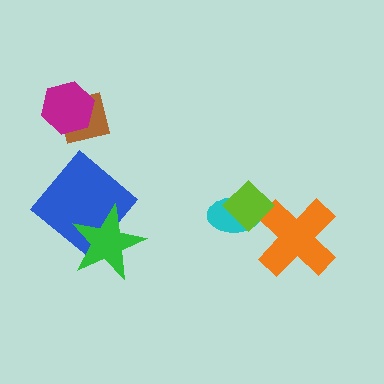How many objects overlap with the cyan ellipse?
1 object overlaps with the cyan ellipse.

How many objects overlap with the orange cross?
1 object overlaps with the orange cross.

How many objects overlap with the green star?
1 object overlaps with the green star.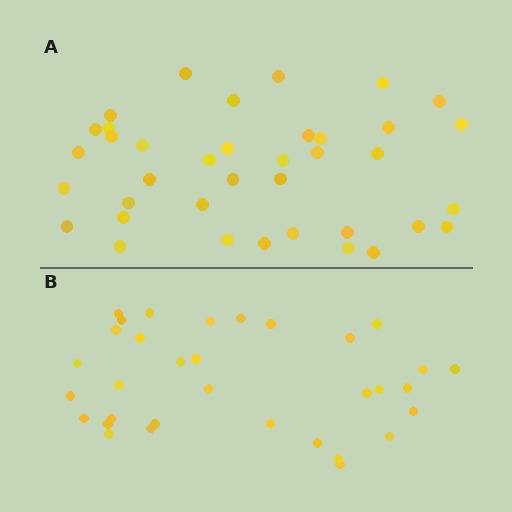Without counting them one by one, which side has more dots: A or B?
Region A (the top region) has more dots.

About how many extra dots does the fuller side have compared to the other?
Region A has about 5 more dots than region B.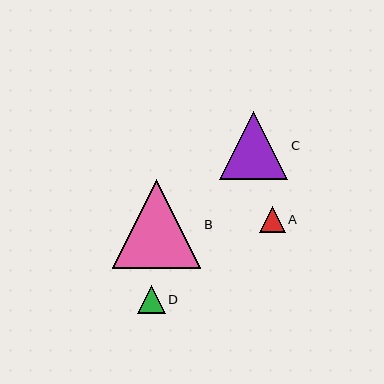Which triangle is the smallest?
Triangle A is the smallest with a size of approximately 26 pixels.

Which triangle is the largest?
Triangle B is the largest with a size of approximately 89 pixels.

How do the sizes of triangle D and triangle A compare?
Triangle D and triangle A are approximately the same size.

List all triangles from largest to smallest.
From largest to smallest: B, C, D, A.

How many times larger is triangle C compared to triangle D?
Triangle C is approximately 2.5 times the size of triangle D.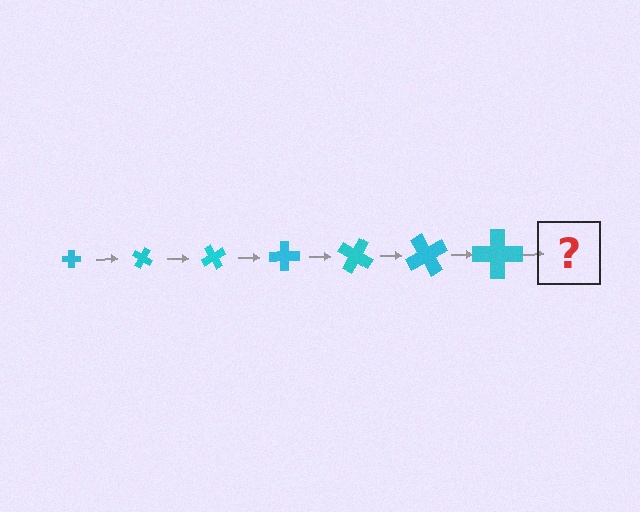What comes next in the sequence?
The next element should be a cross, larger than the previous one and rotated 210 degrees from the start.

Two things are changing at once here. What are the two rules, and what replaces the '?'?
The two rules are that the cross grows larger each step and it rotates 30 degrees each step. The '?' should be a cross, larger than the previous one and rotated 210 degrees from the start.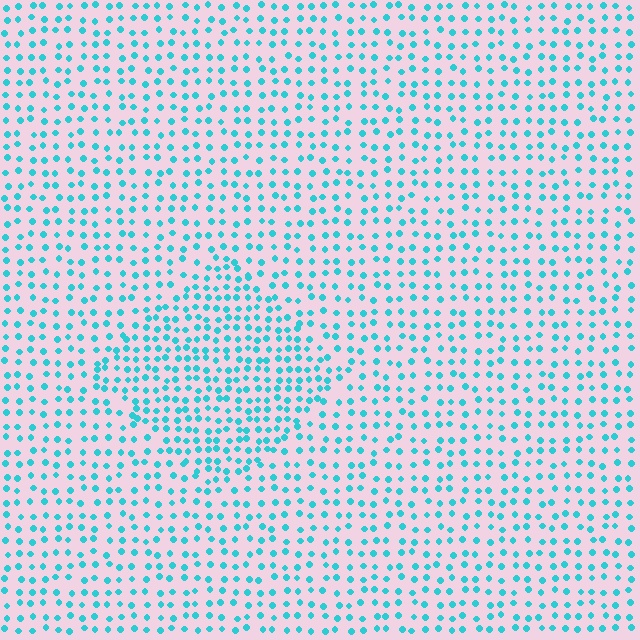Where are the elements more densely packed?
The elements are more densely packed inside the diamond boundary.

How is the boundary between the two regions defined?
The boundary is defined by a change in element density (approximately 1.6x ratio). All elements are the same color, size, and shape.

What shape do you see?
I see a diamond.